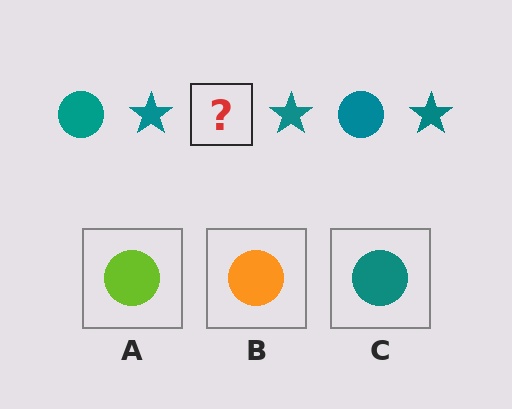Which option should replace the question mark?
Option C.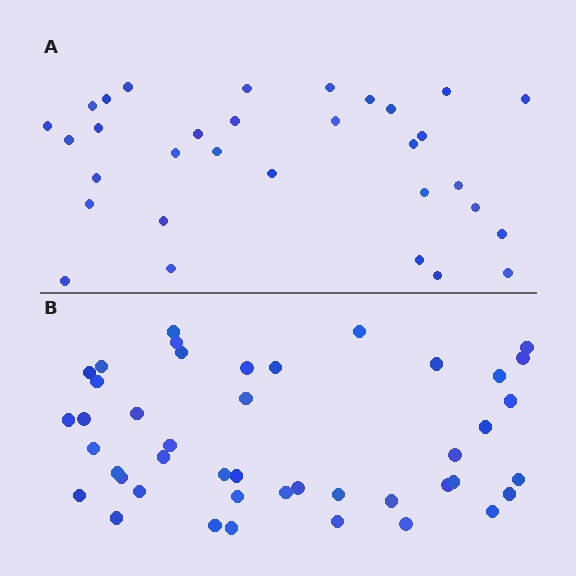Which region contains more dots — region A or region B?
Region B (the bottom region) has more dots.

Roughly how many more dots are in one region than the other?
Region B has roughly 12 or so more dots than region A.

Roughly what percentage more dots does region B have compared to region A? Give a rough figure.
About 40% more.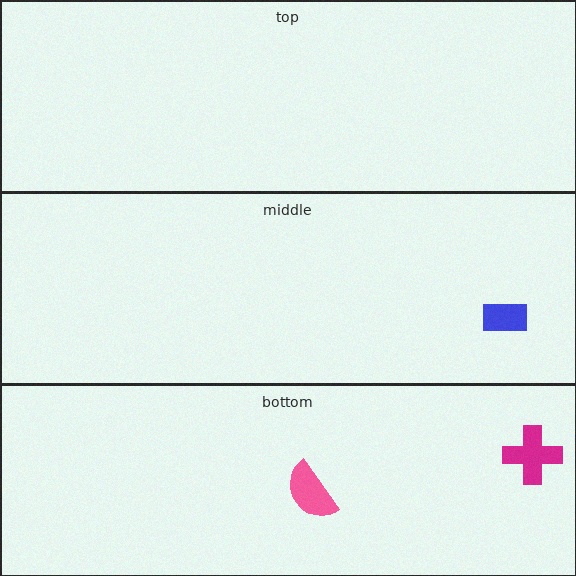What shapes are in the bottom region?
The magenta cross, the pink semicircle.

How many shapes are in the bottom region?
2.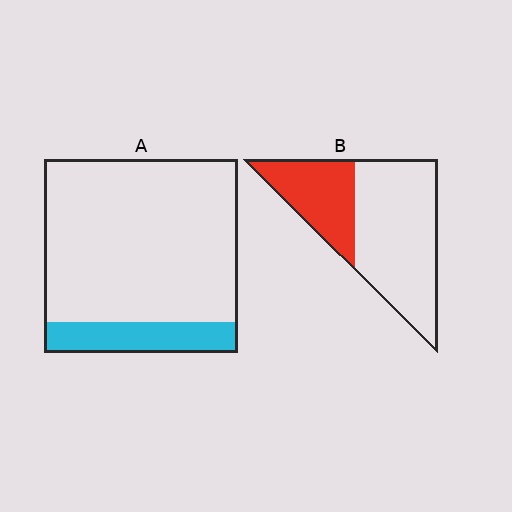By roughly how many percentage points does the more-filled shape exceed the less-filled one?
By roughly 15 percentage points (B over A).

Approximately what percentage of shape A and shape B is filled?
A is approximately 15% and B is approximately 35%.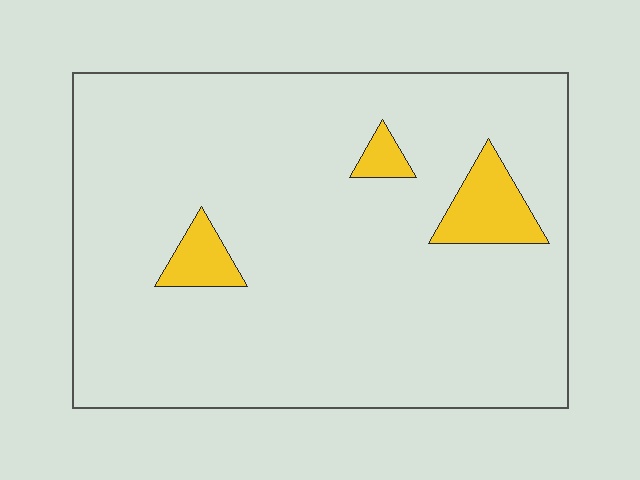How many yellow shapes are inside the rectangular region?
3.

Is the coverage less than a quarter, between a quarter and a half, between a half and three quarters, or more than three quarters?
Less than a quarter.